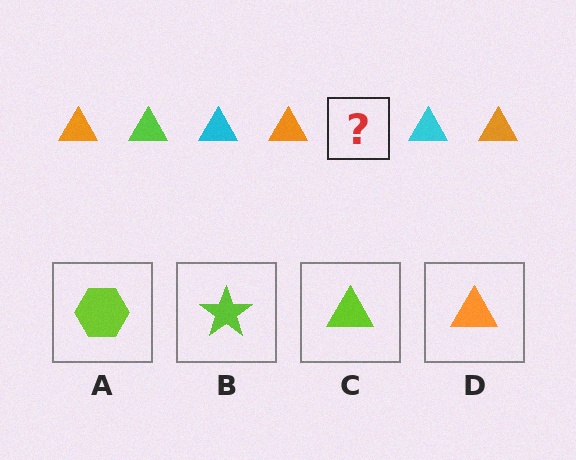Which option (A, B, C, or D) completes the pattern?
C.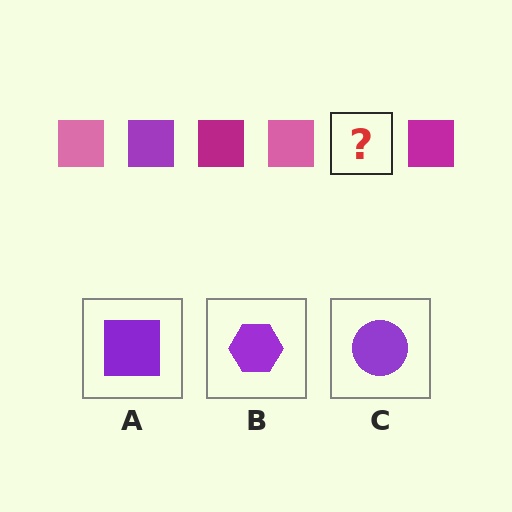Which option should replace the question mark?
Option A.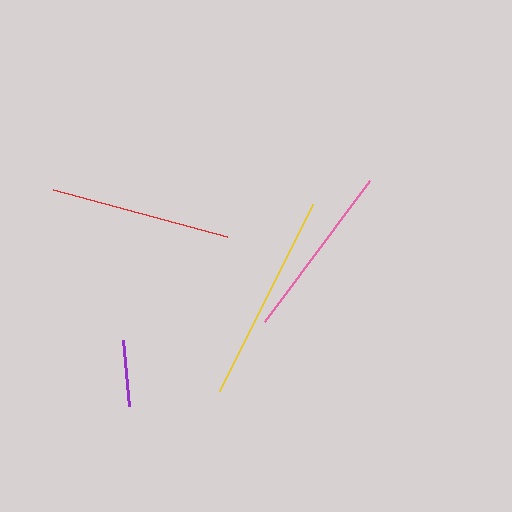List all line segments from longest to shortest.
From longest to shortest: yellow, red, pink, purple.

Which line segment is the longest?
The yellow line is the longest at approximately 209 pixels.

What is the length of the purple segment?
The purple segment is approximately 66 pixels long.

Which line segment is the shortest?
The purple line is the shortest at approximately 66 pixels.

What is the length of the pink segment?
The pink segment is approximately 176 pixels long.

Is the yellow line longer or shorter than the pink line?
The yellow line is longer than the pink line.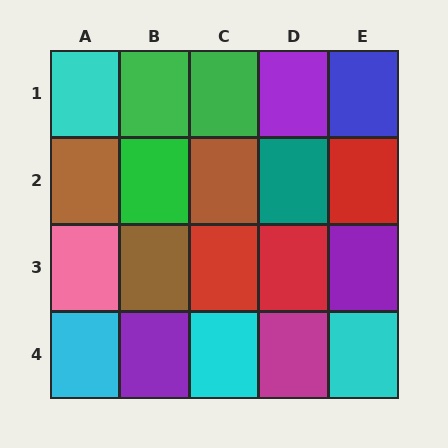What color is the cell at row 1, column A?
Cyan.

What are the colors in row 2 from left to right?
Brown, green, brown, teal, red.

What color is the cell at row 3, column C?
Red.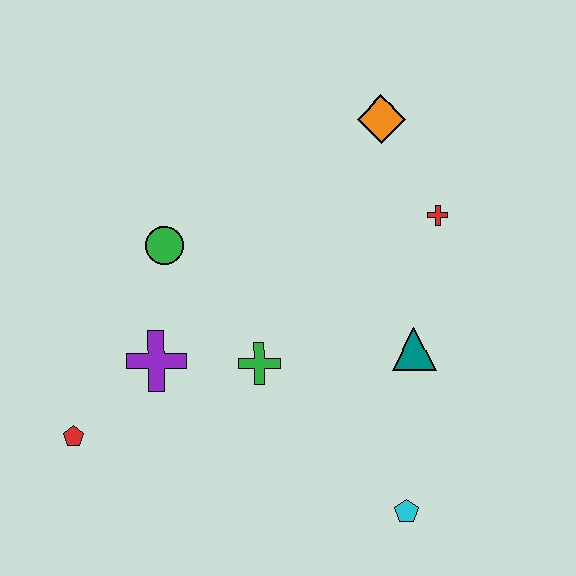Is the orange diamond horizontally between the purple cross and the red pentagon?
No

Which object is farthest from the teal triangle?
The red pentagon is farthest from the teal triangle.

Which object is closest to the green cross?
The purple cross is closest to the green cross.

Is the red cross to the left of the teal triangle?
No